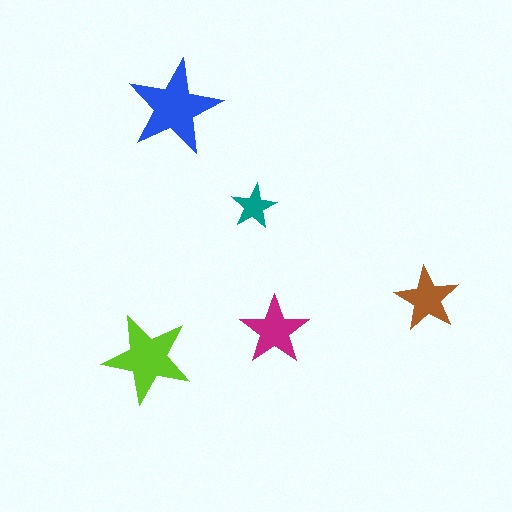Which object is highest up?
The blue star is topmost.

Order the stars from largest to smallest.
the blue one, the lime one, the magenta one, the brown one, the teal one.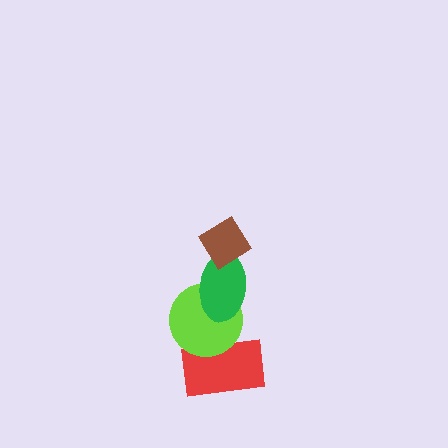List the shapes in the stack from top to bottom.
From top to bottom: the brown diamond, the green ellipse, the lime circle, the red rectangle.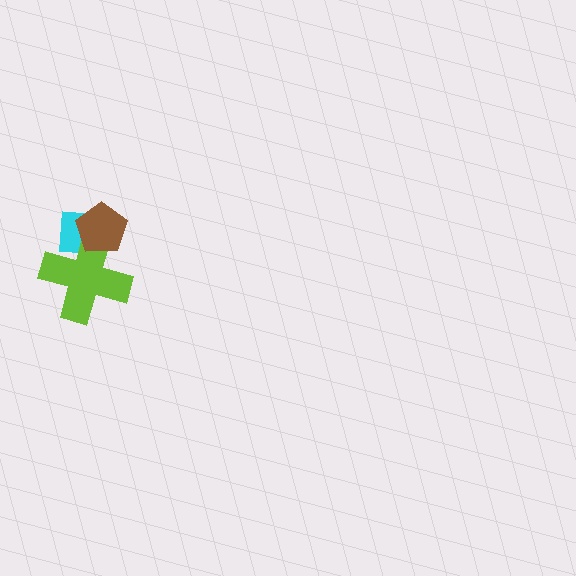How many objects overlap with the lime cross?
2 objects overlap with the lime cross.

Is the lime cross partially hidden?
Yes, it is partially covered by another shape.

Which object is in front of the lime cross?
The brown pentagon is in front of the lime cross.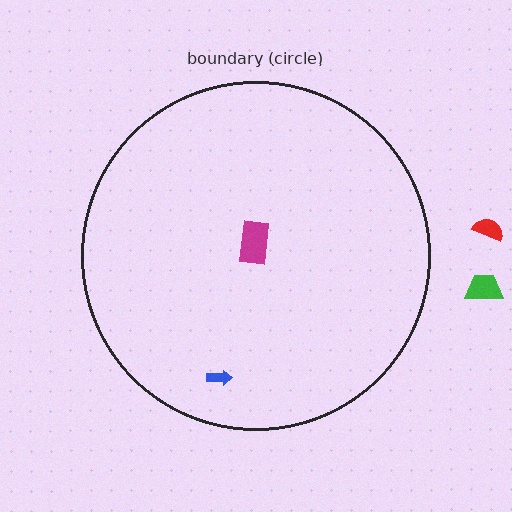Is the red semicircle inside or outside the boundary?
Outside.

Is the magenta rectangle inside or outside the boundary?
Inside.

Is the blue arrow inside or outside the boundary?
Inside.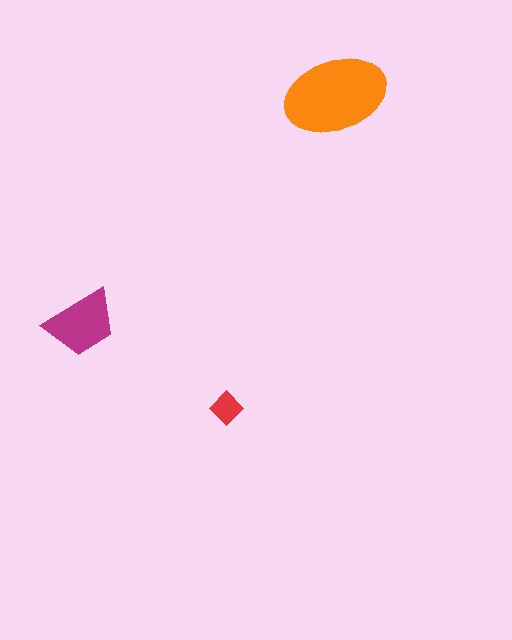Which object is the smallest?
The red diamond.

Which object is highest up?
The orange ellipse is topmost.